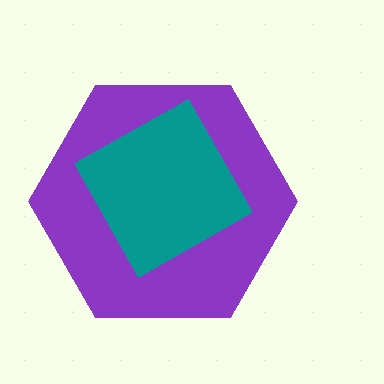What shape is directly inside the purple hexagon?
The teal square.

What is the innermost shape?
The teal square.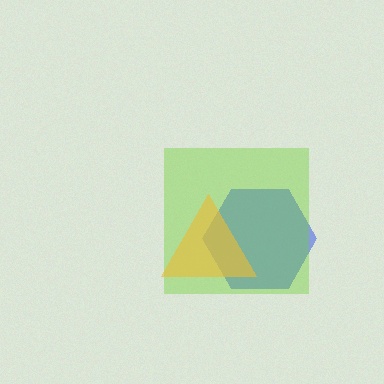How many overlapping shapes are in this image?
There are 3 overlapping shapes in the image.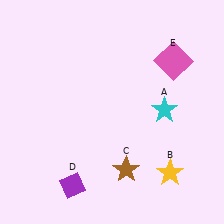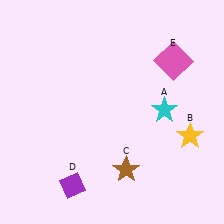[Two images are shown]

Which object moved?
The yellow star (B) moved up.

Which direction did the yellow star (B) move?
The yellow star (B) moved up.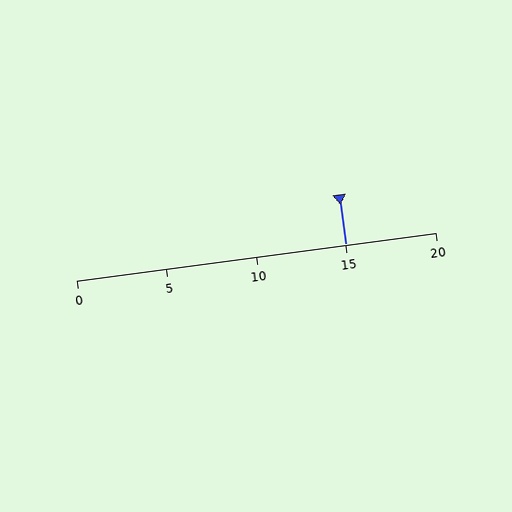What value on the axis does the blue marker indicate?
The marker indicates approximately 15.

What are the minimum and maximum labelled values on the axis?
The axis runs from 0 to 20.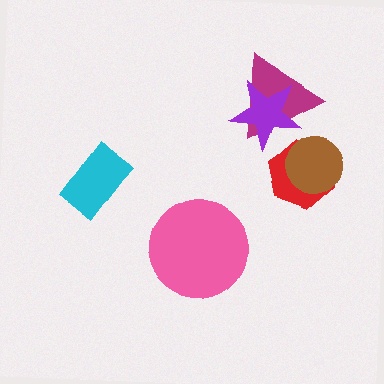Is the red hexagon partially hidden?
Yes, it is partially covered by another shape.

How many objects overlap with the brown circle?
1 object overlaps with the brown circle.